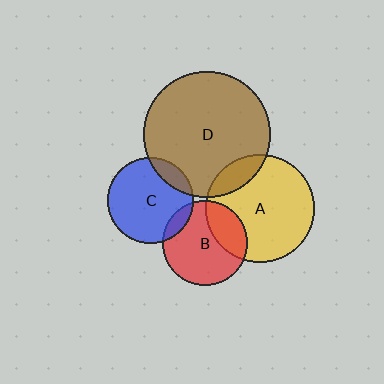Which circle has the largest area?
Circle D (brown).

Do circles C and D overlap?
Yes.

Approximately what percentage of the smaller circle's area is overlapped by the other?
Approximately 15%.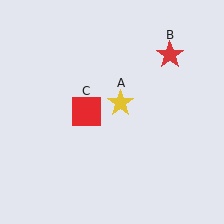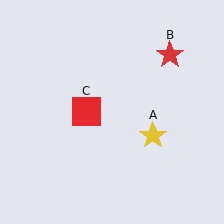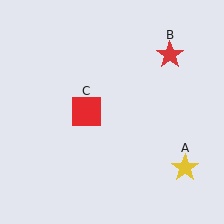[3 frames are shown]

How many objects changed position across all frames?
1 object changed position: yellow star (object A).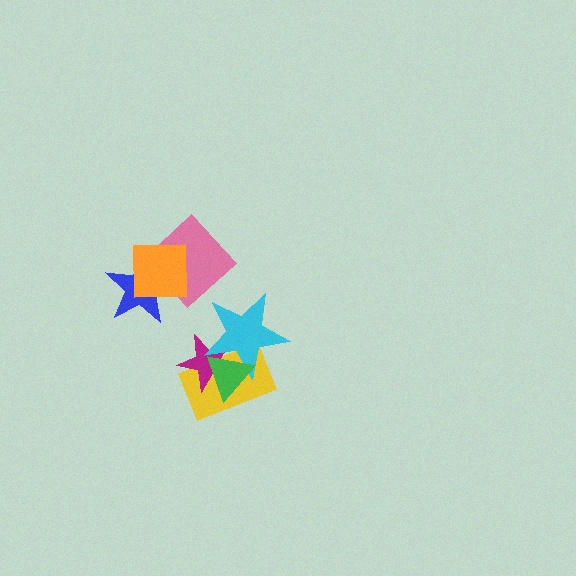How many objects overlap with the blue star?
2 objects overlap with the blue star.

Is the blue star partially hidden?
Yes, it is partially covered by another shape.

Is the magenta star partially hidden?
Yes, it is partially covered by another shape.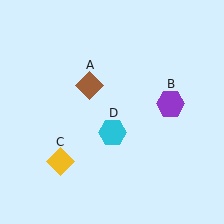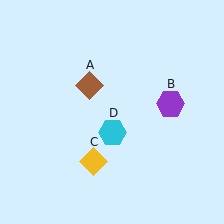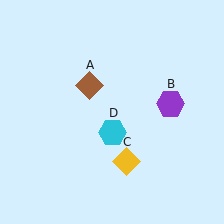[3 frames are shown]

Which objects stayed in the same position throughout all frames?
Brown diamond (object A) and purple hexagon (object B) and cyan hexagon (object D) remained stationary.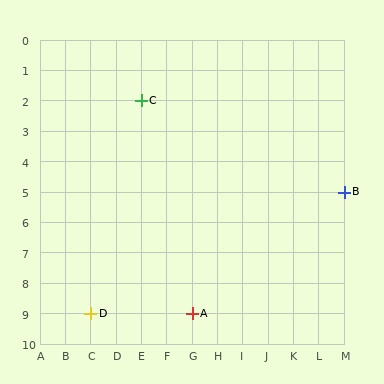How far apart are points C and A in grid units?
Points C and A are 2 columns and 7 rows apart (about 7.3 grid units diagonally).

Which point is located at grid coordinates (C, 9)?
Point D is at (C, 9).